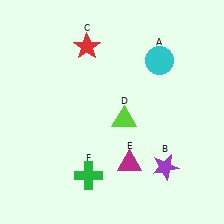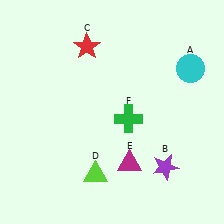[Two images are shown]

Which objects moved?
The objects that moved are: the cyan circle (A), the lime triangle (D), the green cross (F).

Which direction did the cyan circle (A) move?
The cyan circle (A) moved right.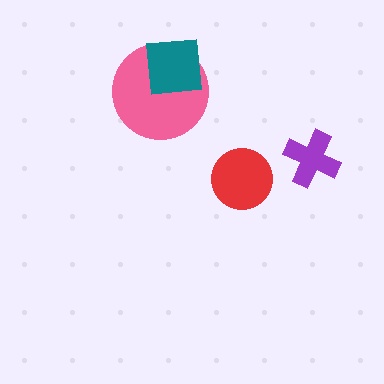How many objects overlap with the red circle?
0 objects overlap with the red circle.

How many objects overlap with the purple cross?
0 objects overlap with the purple cross.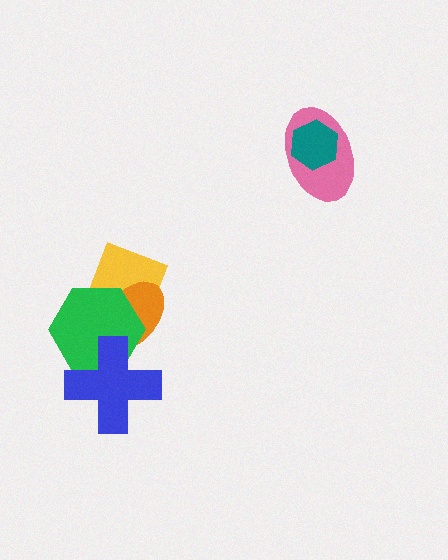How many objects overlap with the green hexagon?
3 objects overlap with the green hexagon.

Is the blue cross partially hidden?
No, no other shape covers it.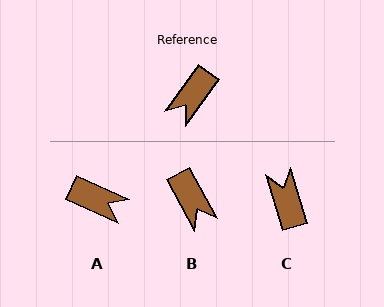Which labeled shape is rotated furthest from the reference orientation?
C, about 127 degrees away.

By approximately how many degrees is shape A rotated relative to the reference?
Approximately 102 degrees counter-clockwise.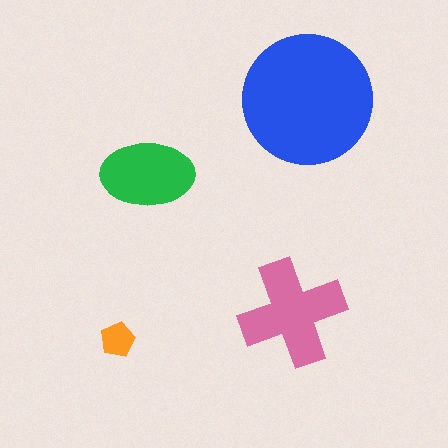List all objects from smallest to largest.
The orange pentagon, the green ellipse, the pink cross, the blue circle.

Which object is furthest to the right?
The blue circle is rightmost.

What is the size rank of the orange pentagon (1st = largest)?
4th.